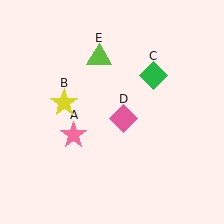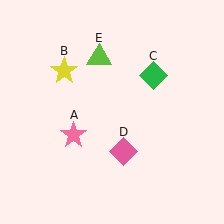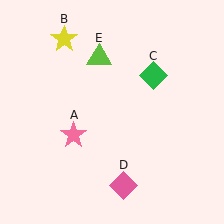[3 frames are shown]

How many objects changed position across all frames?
2 objects changed position: yellow star (object B), pink diamond (object D).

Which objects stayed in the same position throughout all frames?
Pink star (object A) and green diamond (object C) and lime triangle (object E) remained stationary.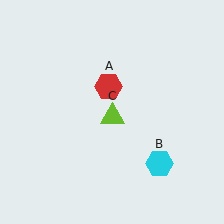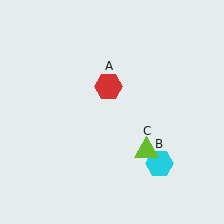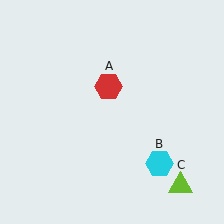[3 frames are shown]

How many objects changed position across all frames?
1 object changed position: lime triangle (object C).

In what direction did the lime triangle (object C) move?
The lime triangle (object C) moved down and to the right.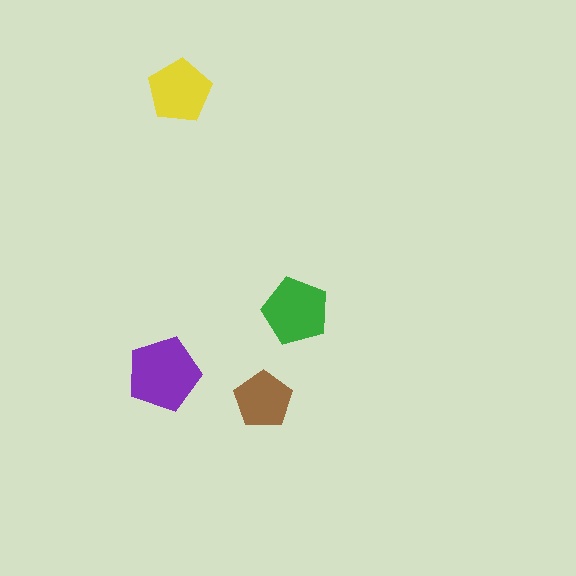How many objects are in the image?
There are 4 objects in the image.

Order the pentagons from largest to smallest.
the purple one, the green one, the yellow one, the brown one.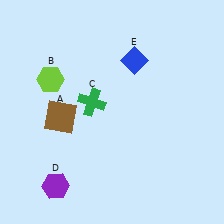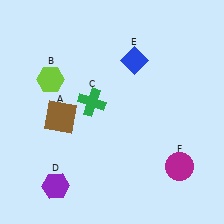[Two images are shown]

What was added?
A magenta circle (F) was added in Image 2.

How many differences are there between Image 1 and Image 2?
There is 1 difference between the two images.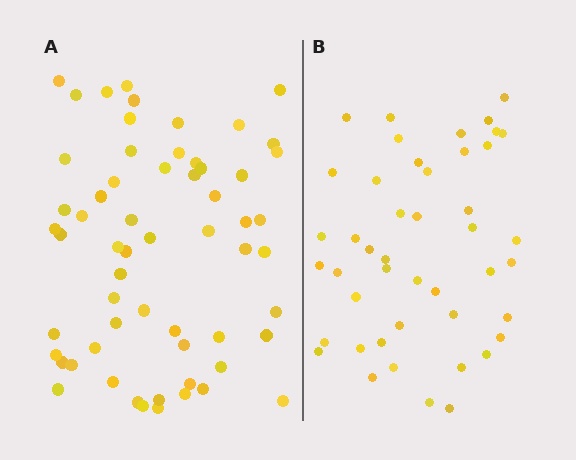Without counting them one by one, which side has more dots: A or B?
Region A (the left region) has more dots.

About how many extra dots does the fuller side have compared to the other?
Region A has approximately 15 more dots than region B.